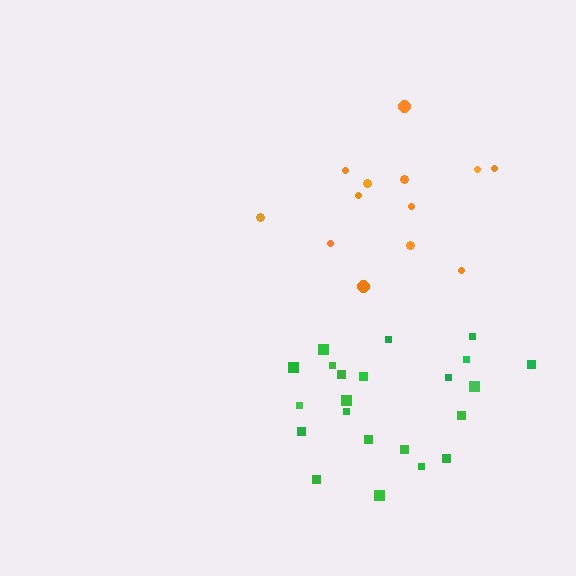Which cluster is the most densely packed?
Green.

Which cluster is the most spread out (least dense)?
Orange.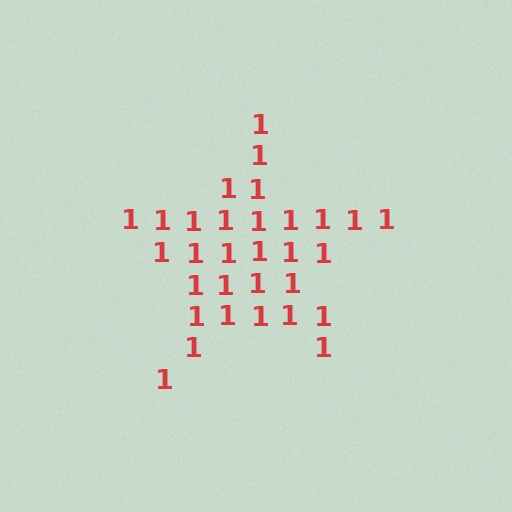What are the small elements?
The small elements are digit 1's.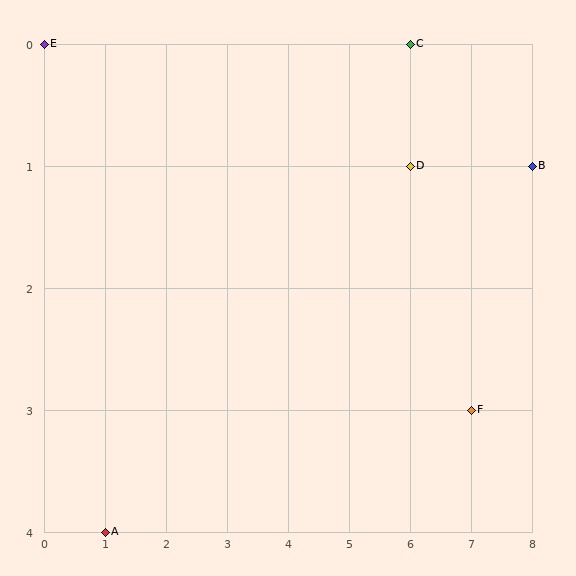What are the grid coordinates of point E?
Point E is at grid coordinates (0, 0).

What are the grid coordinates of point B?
Point B is at grid coordinates (8, 1).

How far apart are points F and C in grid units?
Points F and C are 1 column and 3 rows apart (about 3.2 grid units diagonally).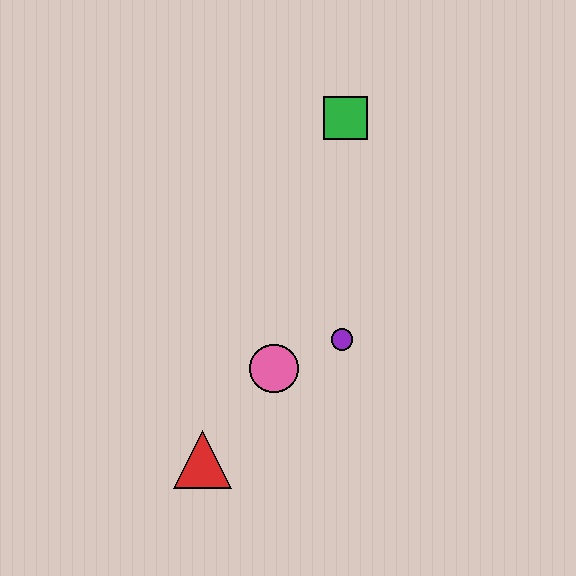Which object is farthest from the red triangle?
The green square is farthest from the red triangle.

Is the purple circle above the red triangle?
Yes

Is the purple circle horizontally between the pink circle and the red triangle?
No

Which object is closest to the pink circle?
The purple circle is closest to the pink circle.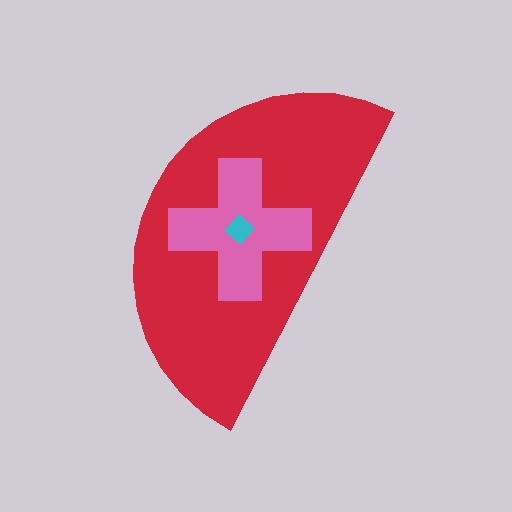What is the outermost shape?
The red semicircle.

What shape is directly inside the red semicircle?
The pink cross.